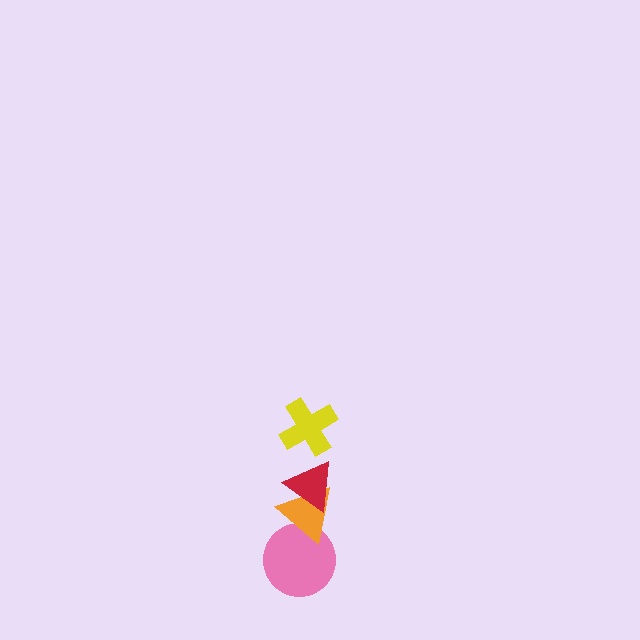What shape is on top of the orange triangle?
The red triangle is on top of the orange triangle.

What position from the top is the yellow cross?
The yellow cross is 1st from the top.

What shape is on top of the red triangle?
The yellow cross is on top of the red triangle.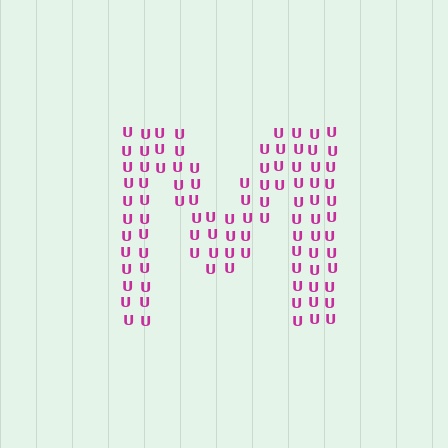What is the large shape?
The large shape is the letter M.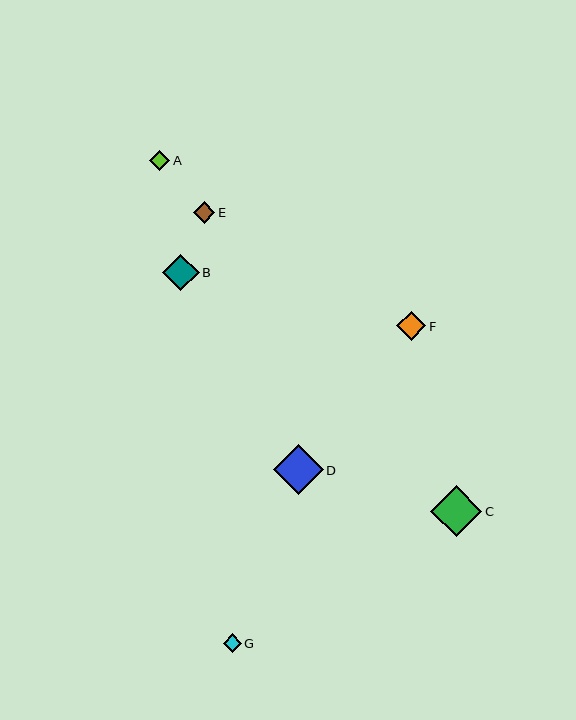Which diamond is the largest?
Diamond C is the largest with a size of approximately 51 pixels.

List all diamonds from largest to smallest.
From largest to smallest: C, D, B, F, E, A, G.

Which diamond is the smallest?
Diamond G is the smallest with a size of approximately 18 pixels.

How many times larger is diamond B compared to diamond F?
Diamond B is approximately 1.3 times the size of diamond F.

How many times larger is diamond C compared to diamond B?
Diamond C is approximately 1.4 times the size of diamond B.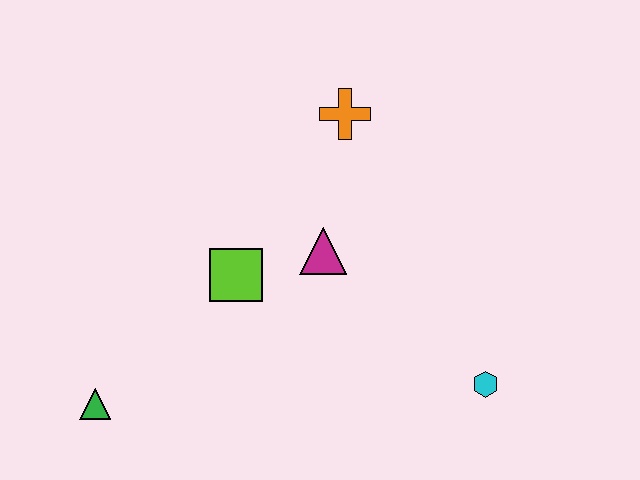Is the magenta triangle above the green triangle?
Yes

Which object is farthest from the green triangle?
The cyan hexagon is farthest from the green triangle.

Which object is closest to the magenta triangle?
The lime square is closest to the magenta triangle.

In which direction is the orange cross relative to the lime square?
The orange cross is above the lime square.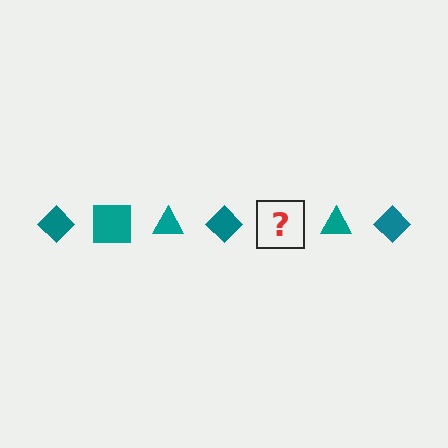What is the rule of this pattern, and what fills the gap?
The rule is that the pattern cycles through diamond, square, triangle shapes in teal. The gap should be filled with a teal square.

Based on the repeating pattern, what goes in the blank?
The blank should be a teal square.